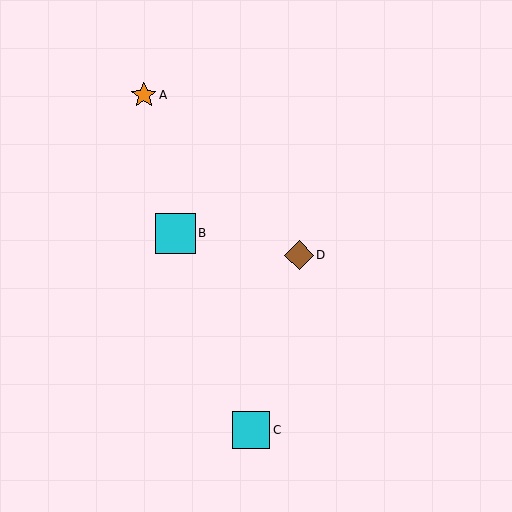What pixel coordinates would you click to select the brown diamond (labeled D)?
Click at (299, 255) to select the brown diamond D.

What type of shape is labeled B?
Shape B is a cyan square.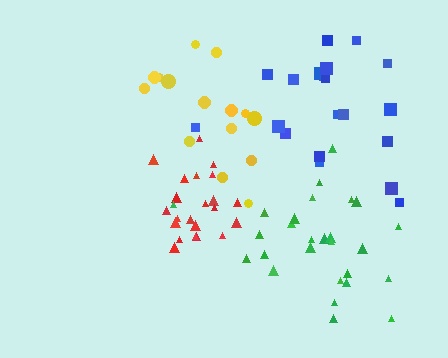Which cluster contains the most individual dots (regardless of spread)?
Green (27).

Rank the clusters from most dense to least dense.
red, green, blue, yellow.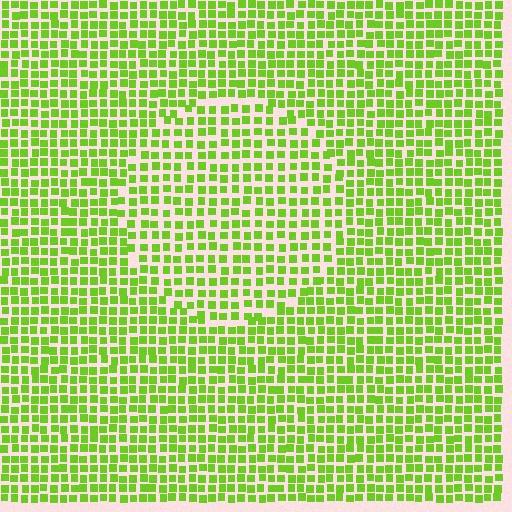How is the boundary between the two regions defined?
The boundary is defined by a change in element density (approximately 1.4x ratio). All elements are the same color, size, and shape.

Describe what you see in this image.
The image contains small lime elements arranged at two different densities. A circle-shaped region is visible where the elements are less densely packed than the surrounding area.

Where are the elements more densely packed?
The elements are more densely packed outside the circle boundary.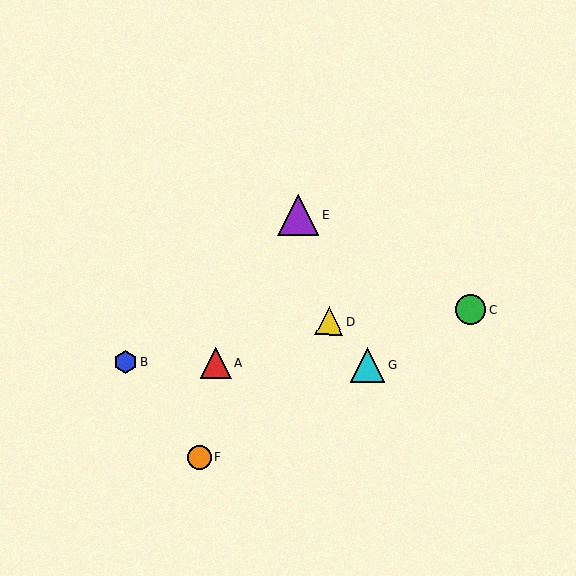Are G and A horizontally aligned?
Yes, both are at y≈365.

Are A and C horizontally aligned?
No, A is at y≈363 and C is at y≈310.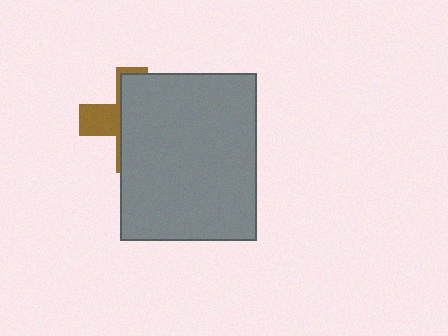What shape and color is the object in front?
The object in front is a gray rectangle.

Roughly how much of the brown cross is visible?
A small part of it is visible (roughly 30%).